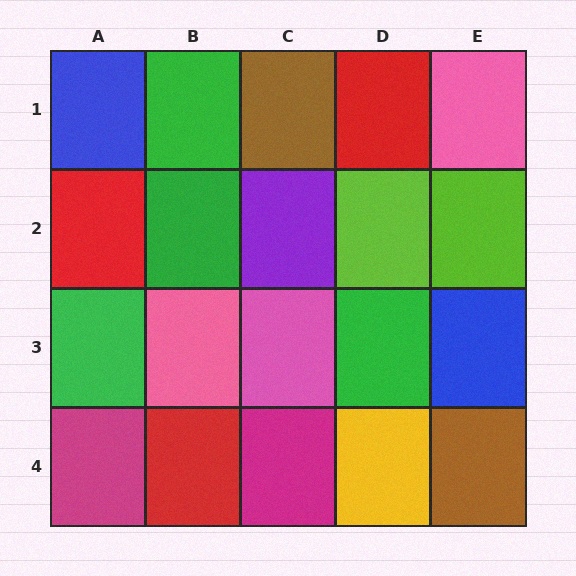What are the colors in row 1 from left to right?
Blue, green, brown, red, pink.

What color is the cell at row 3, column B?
Pink.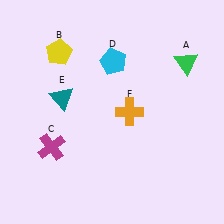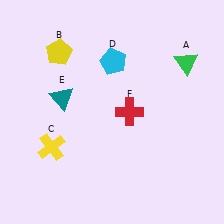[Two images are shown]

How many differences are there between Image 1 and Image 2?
There are 2 differences between the two images.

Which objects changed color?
C changed from magenta to yellow. F changed from orange to red.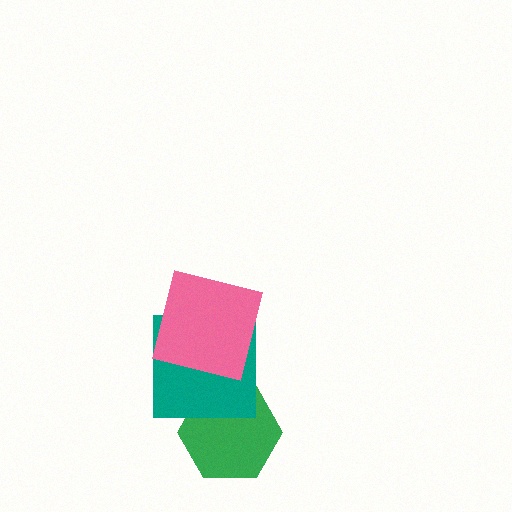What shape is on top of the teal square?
The pink square is on top of the teal square.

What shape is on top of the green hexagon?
The teal square is on top of the green hexagon.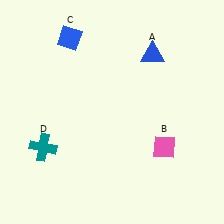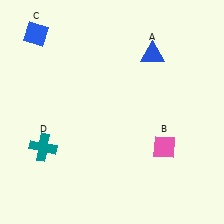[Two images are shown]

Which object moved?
The blue diamond (C) moved left.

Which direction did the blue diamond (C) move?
The blue diamond (C) moved left.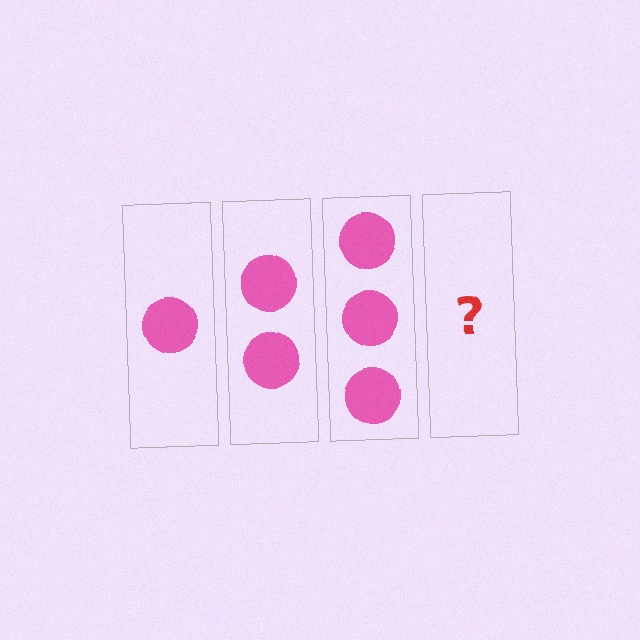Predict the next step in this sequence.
The next step is 4 circles.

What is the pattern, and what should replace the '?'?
The pattern is that each step adds one more circle. The '?' should be 4 circles.